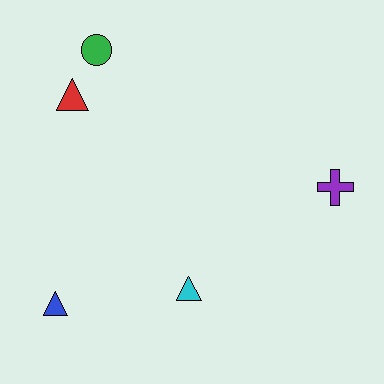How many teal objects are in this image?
There are no teal objects.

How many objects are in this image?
There are 5 objects.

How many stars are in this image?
There are no stars.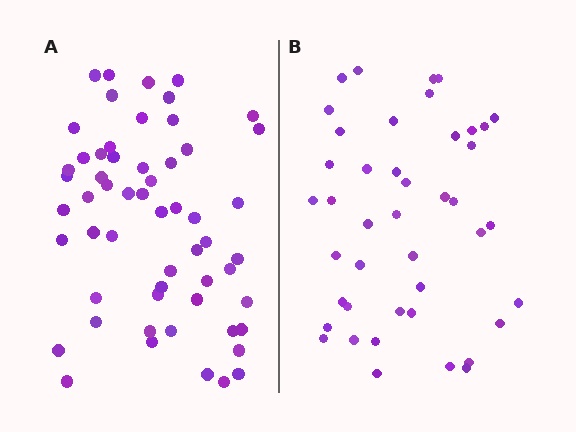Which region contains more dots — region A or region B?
Region A (the left region) has more dots.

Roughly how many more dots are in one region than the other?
Region A has approximately 15 more dots than region B.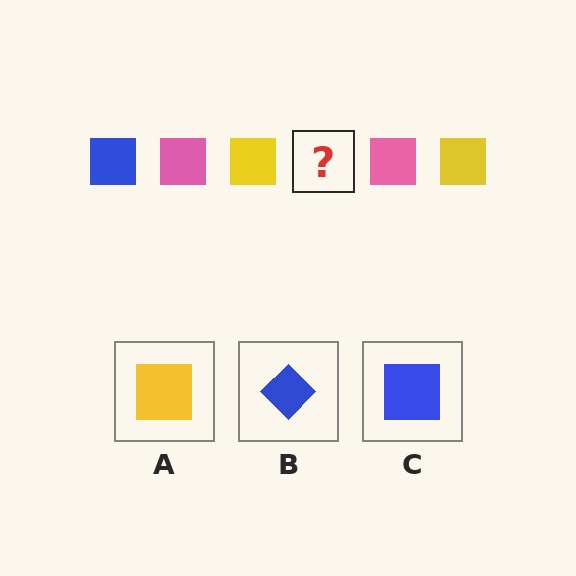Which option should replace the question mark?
Option C.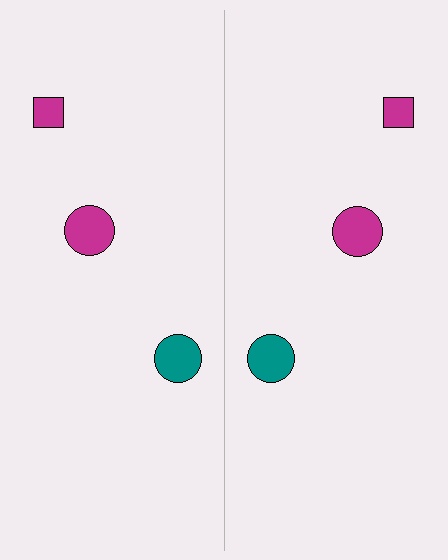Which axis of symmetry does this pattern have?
The pattern has a vertical axis of symmetry running through the center of the image.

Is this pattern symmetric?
Yes, this pattern has bilateral (reflection) symmetry.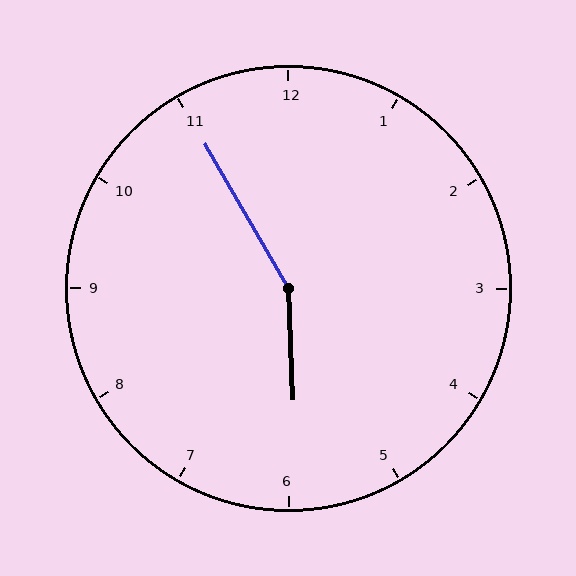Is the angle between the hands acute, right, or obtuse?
It is obtuse.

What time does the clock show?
5:55.